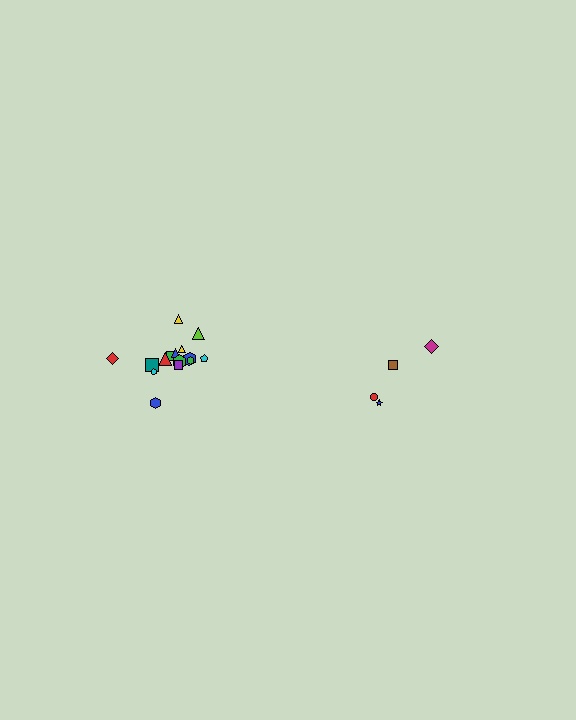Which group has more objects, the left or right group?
The left group.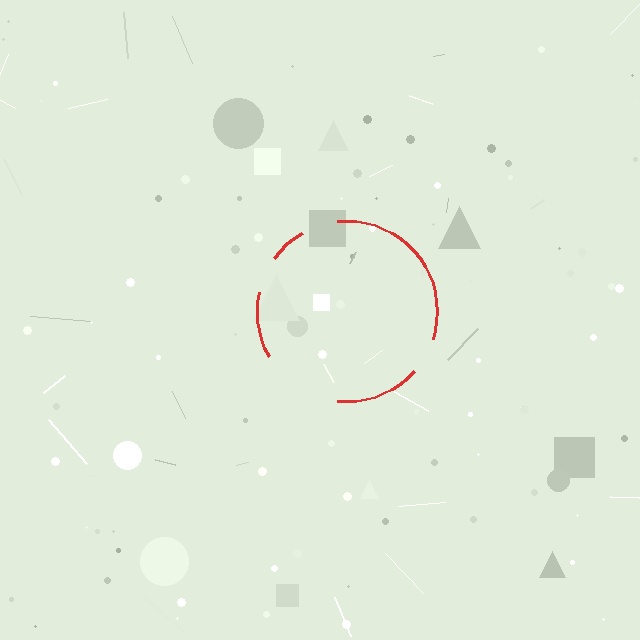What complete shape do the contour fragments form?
The contour fragments form a circle.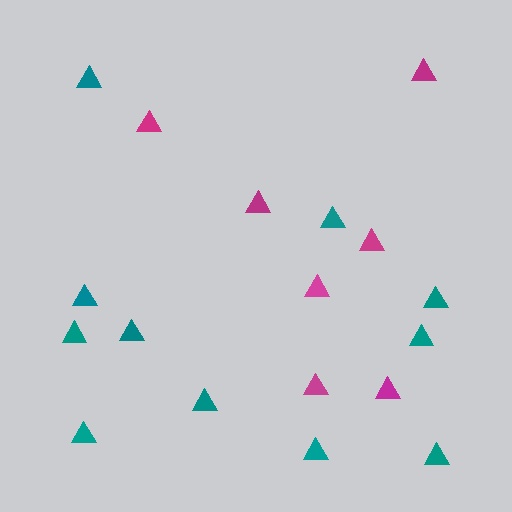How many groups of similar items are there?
There are 2 groups: one group of teal triangles (11) and one group of magenta triangles (7).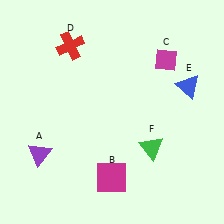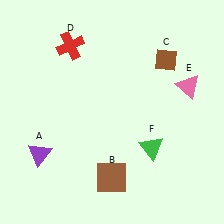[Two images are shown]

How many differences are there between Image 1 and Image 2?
There are 3 differences between the two images.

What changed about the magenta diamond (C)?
In Image 1, C is magenta. In Image 2, it changed to brown.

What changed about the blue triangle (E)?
In Image 1, E is blue. In Image 2, it changed to pink.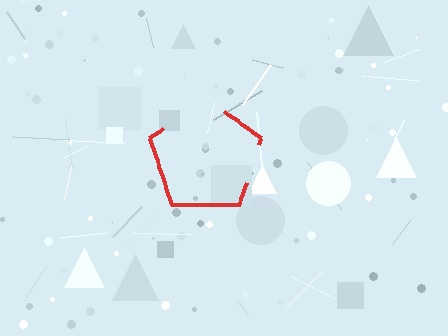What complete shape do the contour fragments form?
The contour fragments form a pentagon.